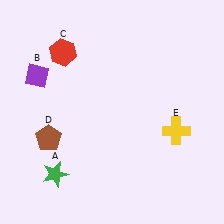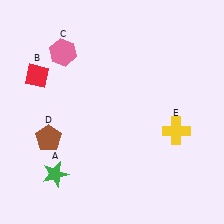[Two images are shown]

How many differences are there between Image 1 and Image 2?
There are 2 differences between the two images.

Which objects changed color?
B changed from purple to red. C changed from red to pink.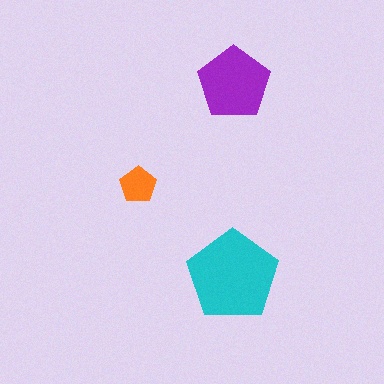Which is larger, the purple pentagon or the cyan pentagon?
The cyan one.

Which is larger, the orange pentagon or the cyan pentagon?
The cyan one.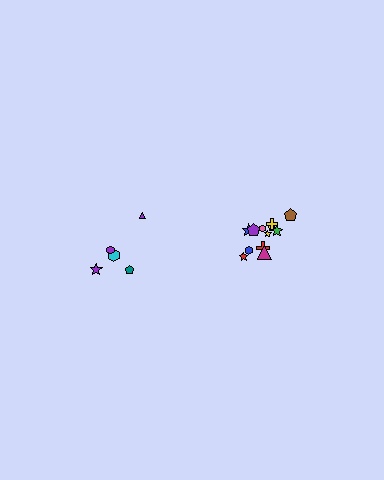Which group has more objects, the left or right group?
The right group.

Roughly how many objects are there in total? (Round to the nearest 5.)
Roughly 15 objects in total.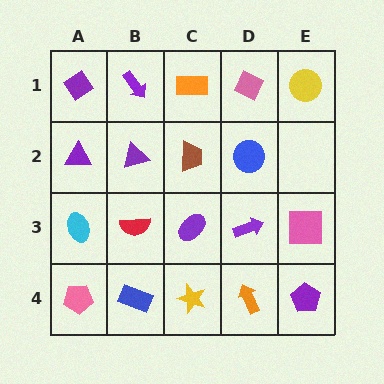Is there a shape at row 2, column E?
No, that cell is empty.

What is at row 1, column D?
A pink diamond.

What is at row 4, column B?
A blue rectangle.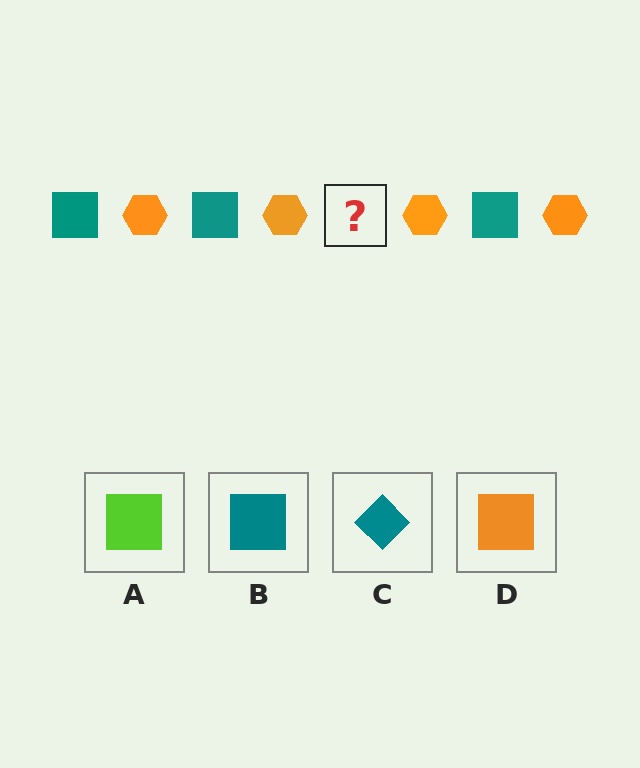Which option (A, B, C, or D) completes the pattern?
B.